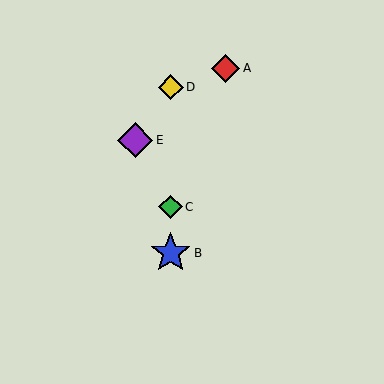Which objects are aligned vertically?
Objects B, C, D are aligned vertically.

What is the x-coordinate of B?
Object B is at x≈171.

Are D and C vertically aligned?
Yes, both are at x≈171.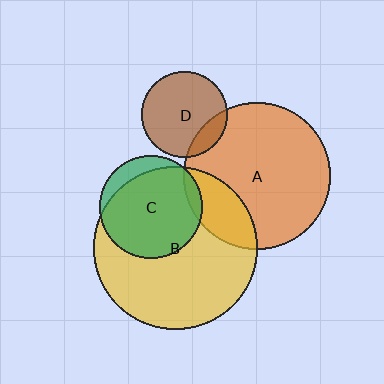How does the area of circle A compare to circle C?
Approximately 2.0 times.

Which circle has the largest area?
Circle B (yellow).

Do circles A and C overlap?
Yes.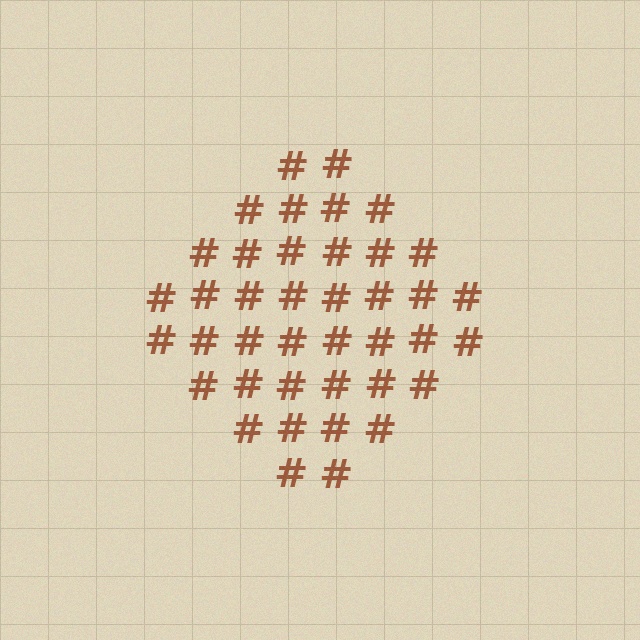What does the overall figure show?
The overall figure shows a diamond.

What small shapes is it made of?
It is made of small hash symbols.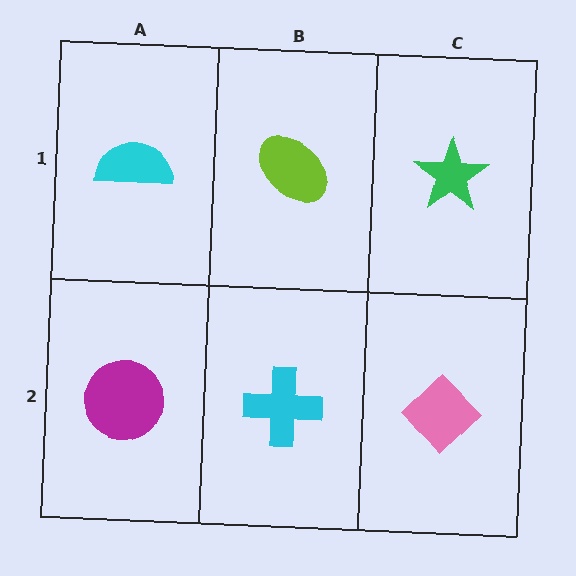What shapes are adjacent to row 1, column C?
A pink diamond (row 2, column C), a lime ellipse (row 1, column B).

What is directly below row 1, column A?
A magenta circle.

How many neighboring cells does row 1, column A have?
2.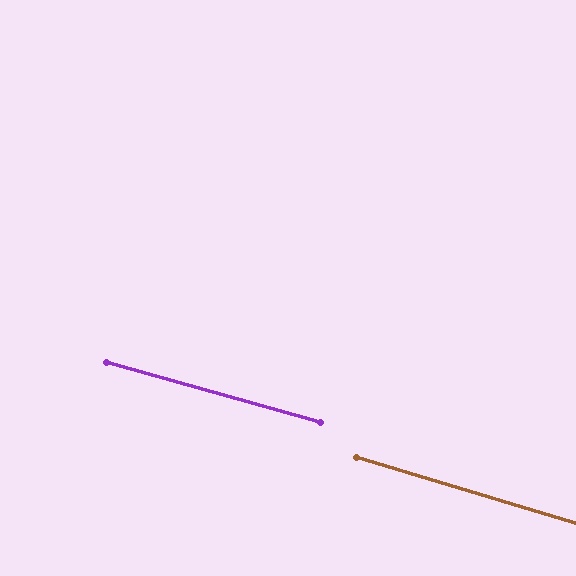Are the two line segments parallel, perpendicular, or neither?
Parallel — their directions differ by only 1.1°.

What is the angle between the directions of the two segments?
Approximately 1 degree.